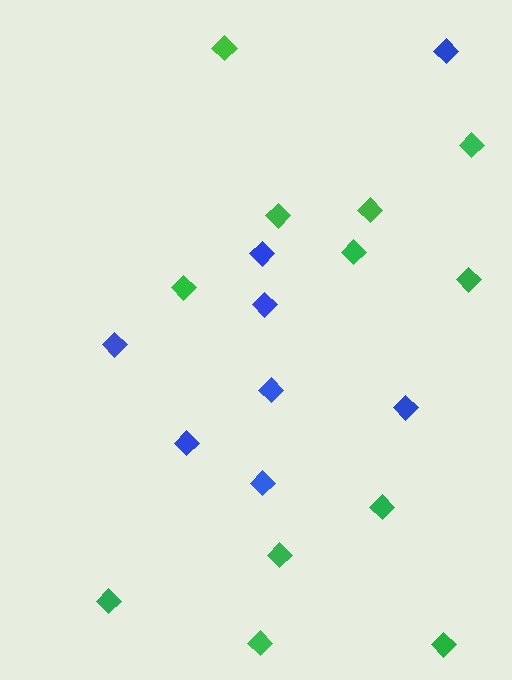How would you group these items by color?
There are 2 groups: one group of green diamonds (12) and one group of blue diamonds (8).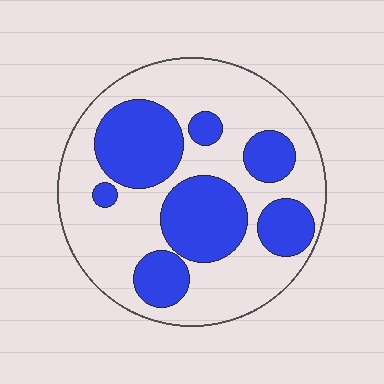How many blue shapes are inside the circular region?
7.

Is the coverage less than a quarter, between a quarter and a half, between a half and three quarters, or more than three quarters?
Between a quarter and a half.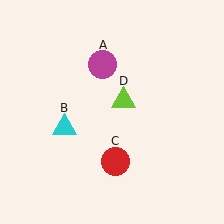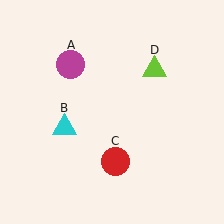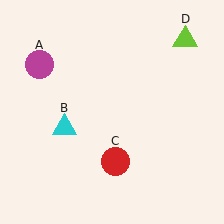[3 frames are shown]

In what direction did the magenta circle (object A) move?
The magenta circle (object A) moved left.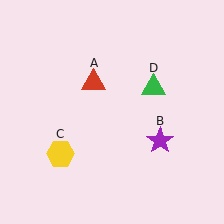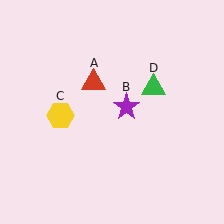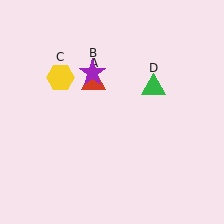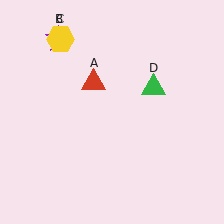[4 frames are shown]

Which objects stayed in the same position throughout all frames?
Red triangle (object A) and green triangle (object D) remained stationary.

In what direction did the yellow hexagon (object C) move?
The yellow hexagon (object C) moved up.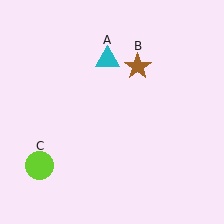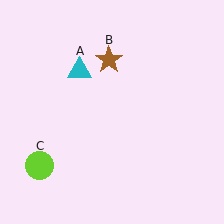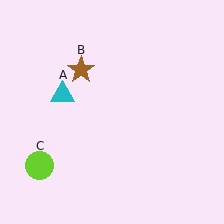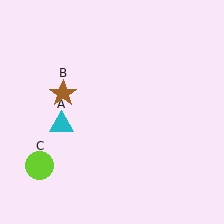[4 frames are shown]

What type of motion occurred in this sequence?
The cyan triangle (object A), brown star (object B) rotated counterclockwise around the center of the scene.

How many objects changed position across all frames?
2 objects changed position: cyan triangle (object A), brown star (object B).